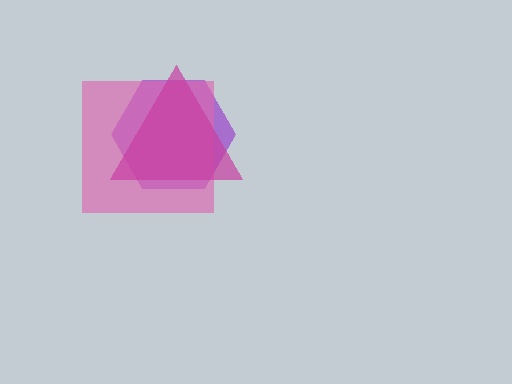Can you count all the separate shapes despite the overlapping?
Yes, there are 3 separate shapes.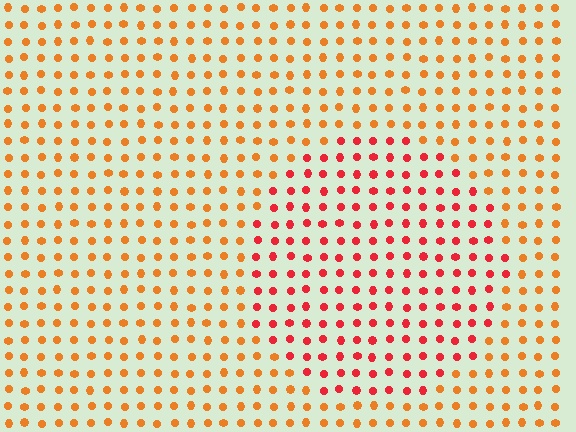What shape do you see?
I see a circle.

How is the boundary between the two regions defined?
The boundary is defined purely by a slight shift in hue (about 33 degrees). Spacing, size, and orientation are identical on both sides.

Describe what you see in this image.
The image is filled with small orange elements in a uniform arrangement. A circle-shaped region is visible where the elements are tinted to a slightly different hue, forming a subtle color boundary.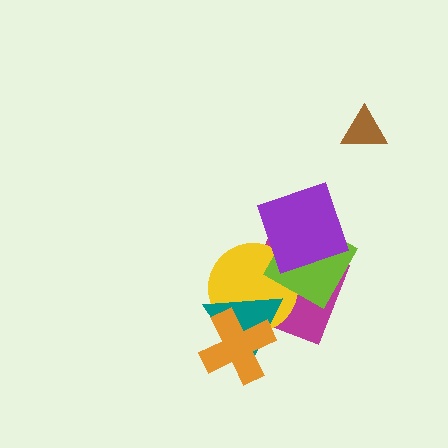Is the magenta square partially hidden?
Yes, it is partially covered by another shape.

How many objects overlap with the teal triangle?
3 objects overlap with the teal triangle.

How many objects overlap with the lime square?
3 objects overlap with the lime square.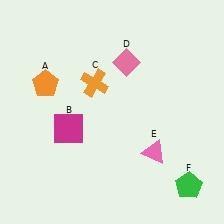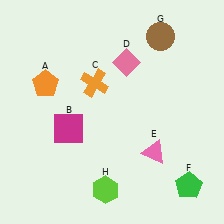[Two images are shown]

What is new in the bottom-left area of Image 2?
A lime hexagon (H) was added in the bottom-left area of Image 2.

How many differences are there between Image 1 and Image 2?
There are 2 differences between the two images.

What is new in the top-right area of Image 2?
A brown circle (G) was added in the top-right area of Image 2.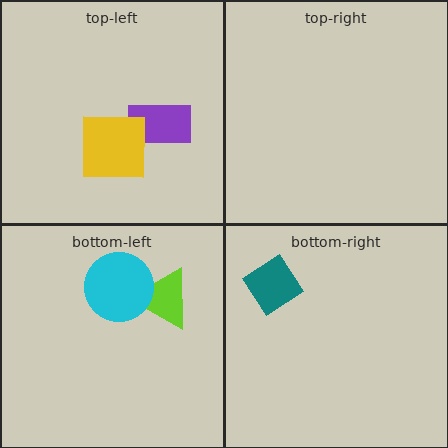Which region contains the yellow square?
The top-left region.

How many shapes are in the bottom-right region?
1.